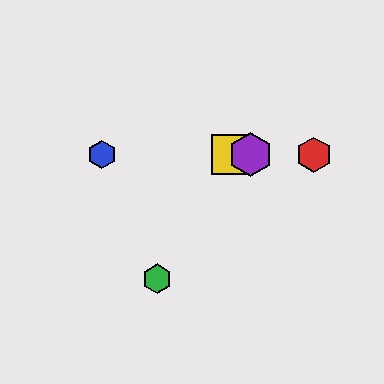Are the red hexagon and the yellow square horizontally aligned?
Yes, both are at y≈155.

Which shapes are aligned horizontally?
The red hexagon, the blue hexagon, the yellow square, the purple hexagon are aligned horizontally.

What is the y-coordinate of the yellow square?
The yellow square is at y≈155.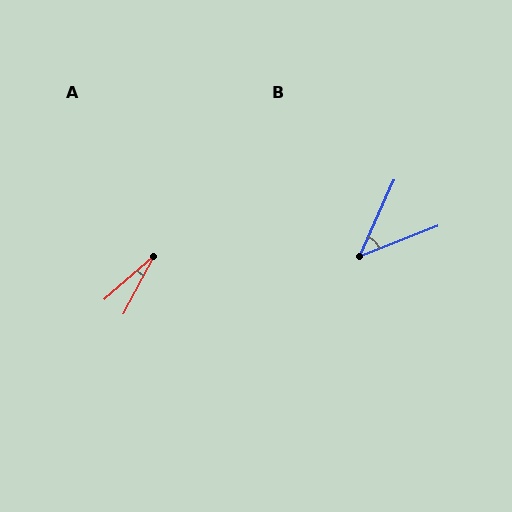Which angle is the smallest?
A, at approximately 20 degrees.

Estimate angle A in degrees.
Approximately 20 degrees.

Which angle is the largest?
B, at approximately 45 degrees.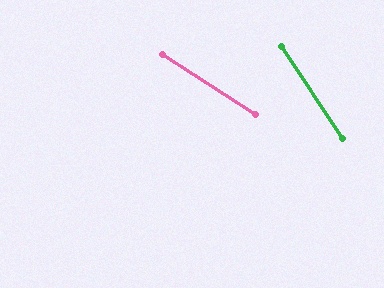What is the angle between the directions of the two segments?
Approximately 24 degrees.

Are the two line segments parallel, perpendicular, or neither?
Neither parallel nor perpendicular — they differ by about 24°.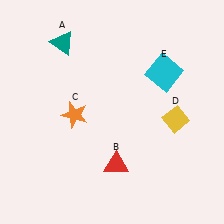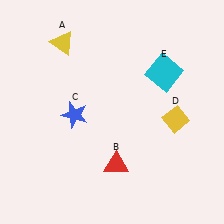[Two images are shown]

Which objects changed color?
A changed from teal to yellow. C changed from orange to blue.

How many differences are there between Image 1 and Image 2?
There are 2 differences between the two images.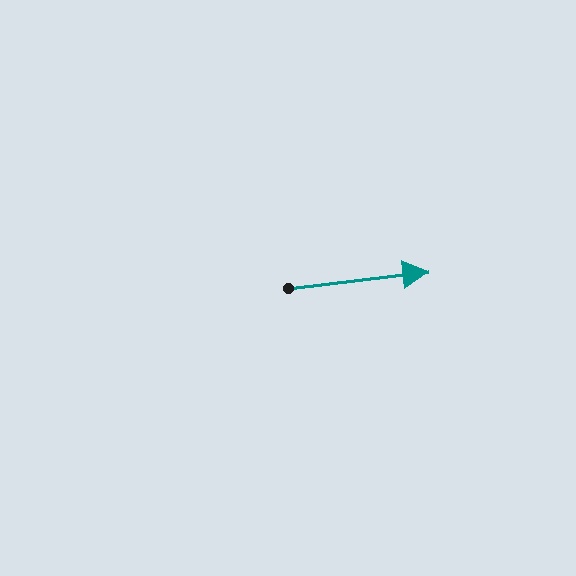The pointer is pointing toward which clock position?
Roughly 3 o'clock.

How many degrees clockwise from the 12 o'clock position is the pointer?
Approximately 83 degrees.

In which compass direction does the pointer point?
East.